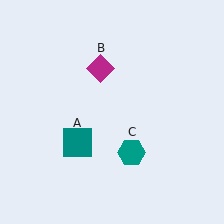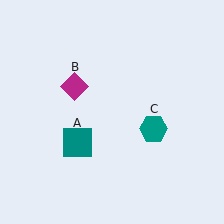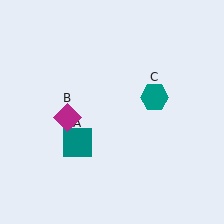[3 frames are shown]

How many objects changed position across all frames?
2 objects changed position: magenta diamond (object B), teal hexagon (object C).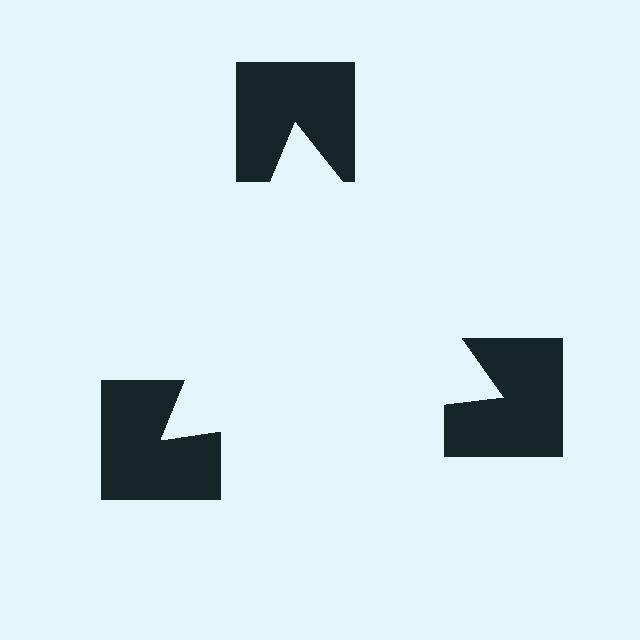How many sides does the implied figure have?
3 sides.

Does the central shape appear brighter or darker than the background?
It typically appears slightly brighter than the background, even though no actual brightness change is drawn.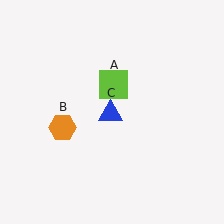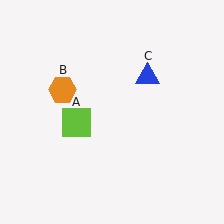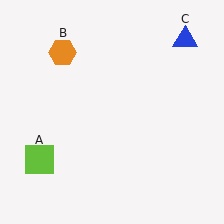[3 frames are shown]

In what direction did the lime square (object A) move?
The lime square (object A) moved down and to the left.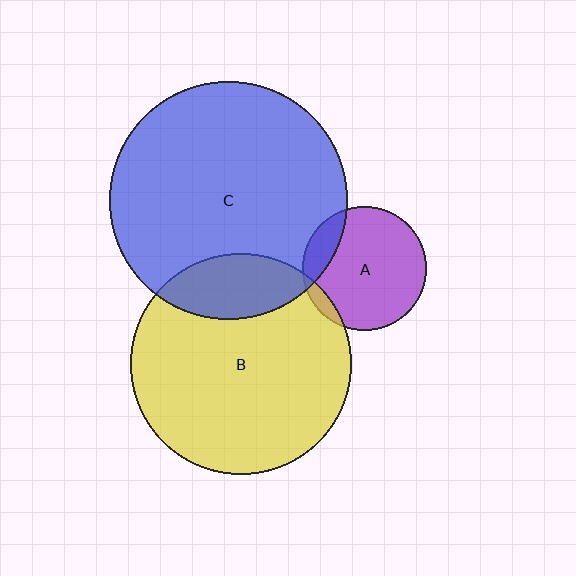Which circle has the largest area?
Circle C (blue).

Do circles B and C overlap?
Yes.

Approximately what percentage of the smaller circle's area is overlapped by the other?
Approximately 20%.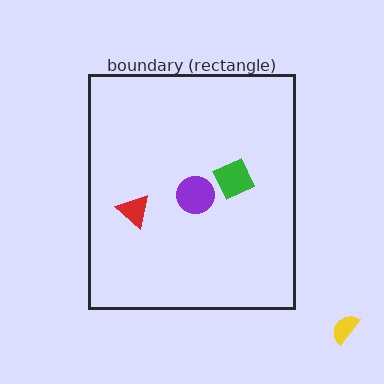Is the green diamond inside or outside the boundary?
Inside.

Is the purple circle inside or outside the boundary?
Inside.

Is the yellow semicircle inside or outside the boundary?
Outside.